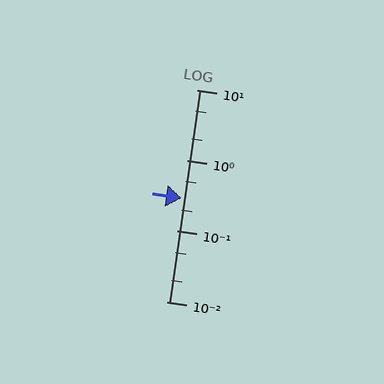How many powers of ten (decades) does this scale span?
The scale spans 3 decades, from 0.01 to 10.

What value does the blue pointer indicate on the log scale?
The pointer indicates approximately 0.29.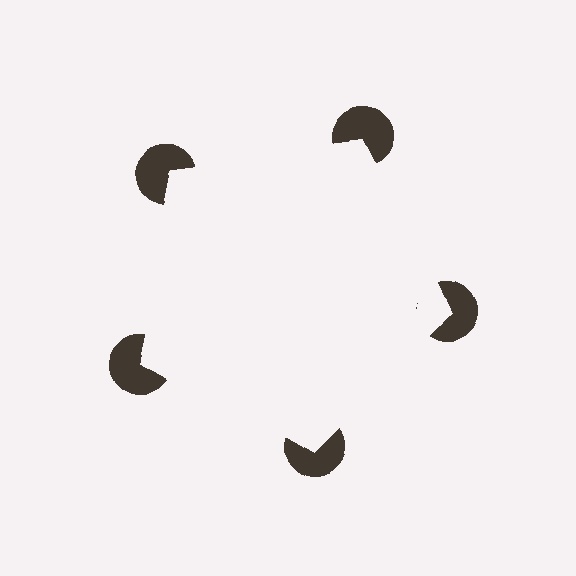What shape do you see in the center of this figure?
An illusory pentagon — its edges are inferred from the aligned wedge cuts in the pac-man discs, not physically drawn.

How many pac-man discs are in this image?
There are 5 — one at each vertex of the illusory pentagon.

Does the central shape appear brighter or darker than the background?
It typically appears slightly brighter than the background, even though no actual brightness change is drawn.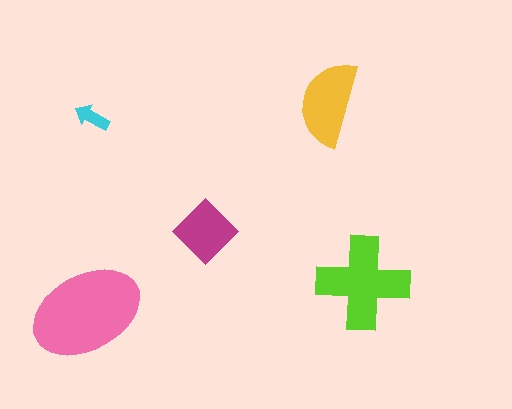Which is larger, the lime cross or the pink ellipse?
The pink ellipse.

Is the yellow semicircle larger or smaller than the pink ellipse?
Smaller.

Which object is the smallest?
The cyan arrow.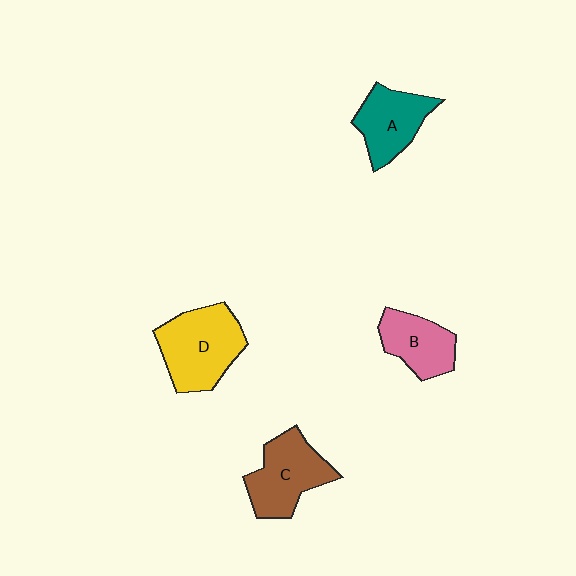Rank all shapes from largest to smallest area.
From largest to smallest: D (yellow), C (brown), A (teal), B (pink).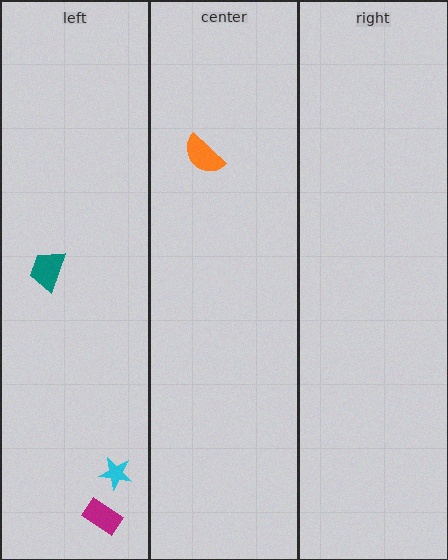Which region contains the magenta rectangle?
The left region.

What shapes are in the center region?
The orange semicircle.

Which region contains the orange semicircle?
The center region.